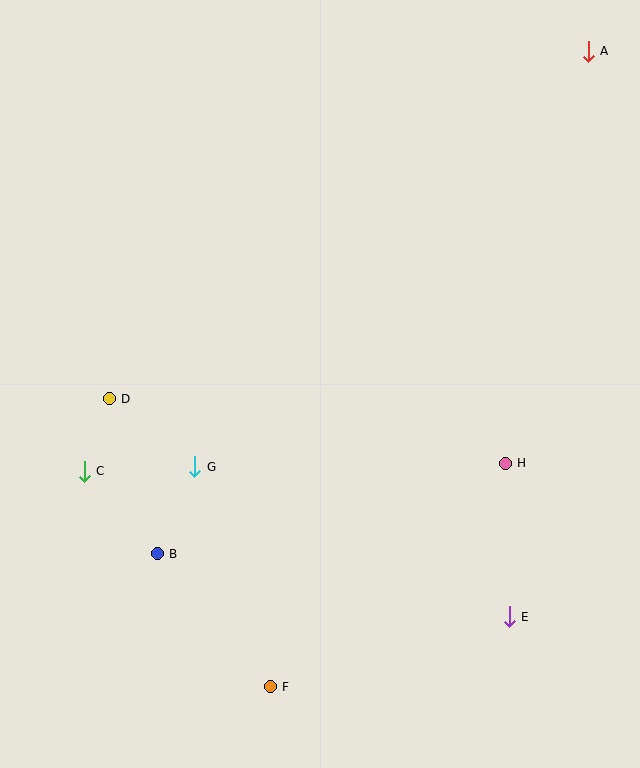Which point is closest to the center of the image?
Point G at (195, 467) is closest to the center.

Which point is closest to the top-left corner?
Point D is closest to the top-left corner.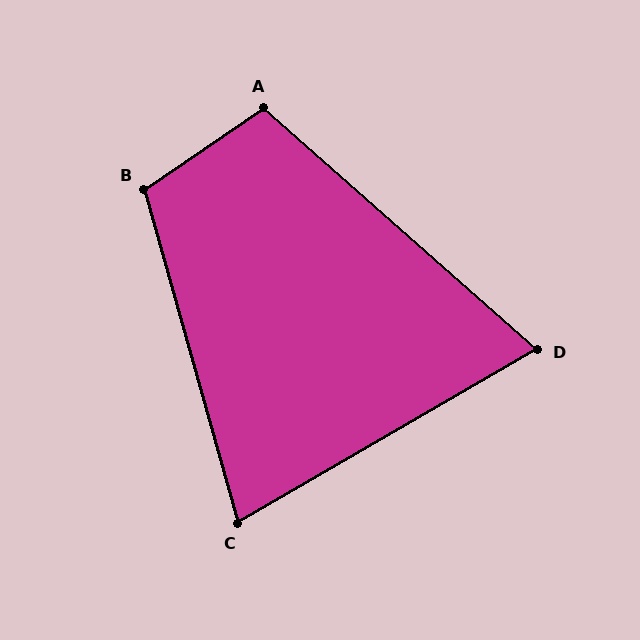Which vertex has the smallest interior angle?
D, at approximately 72 degrees.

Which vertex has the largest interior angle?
B, at approximately 108 degrees.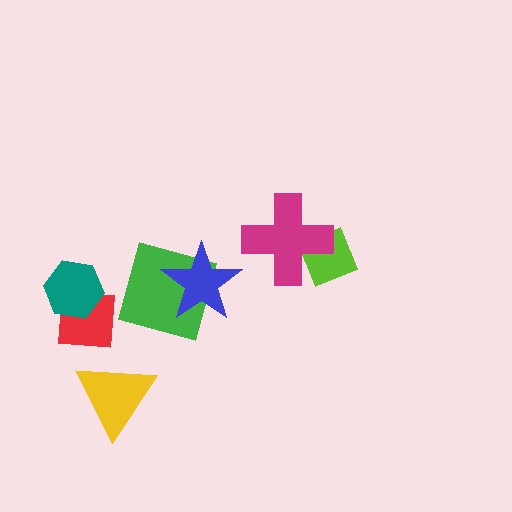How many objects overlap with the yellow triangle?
0 objects overlap with the yellow triangle.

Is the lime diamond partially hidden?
Yes, it is partially covered by another shape.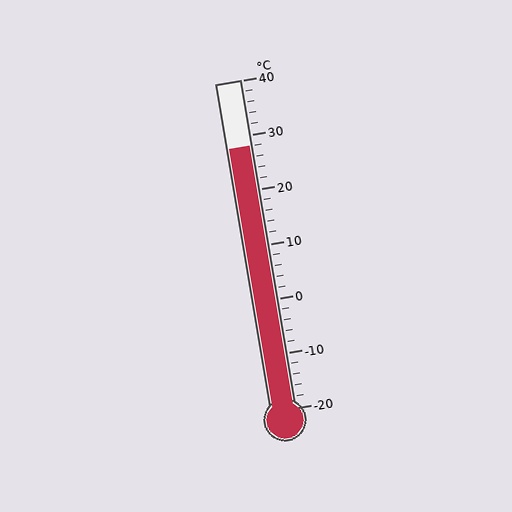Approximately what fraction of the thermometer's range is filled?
The thermometer is filled to approximately 80% of its range.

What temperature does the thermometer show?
The thermometer shows approximately 28°C.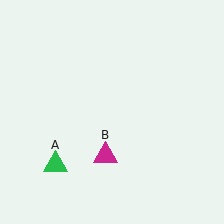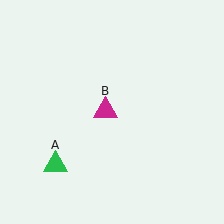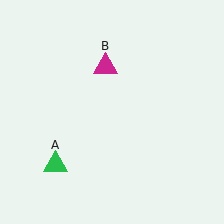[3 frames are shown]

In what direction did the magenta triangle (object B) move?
The magenta triangle (object B) moved up.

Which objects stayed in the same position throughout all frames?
Green triangle (object A) remained stationary.